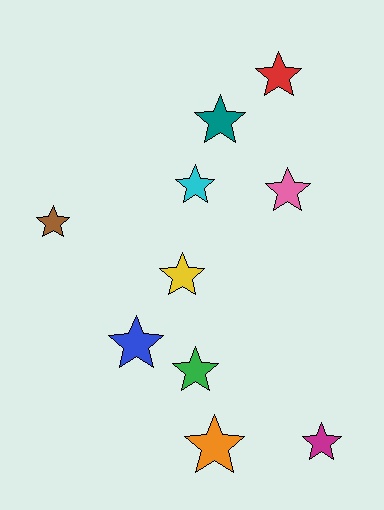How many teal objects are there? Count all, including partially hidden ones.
There is 1 teal object.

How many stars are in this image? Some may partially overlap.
There are 10 stars.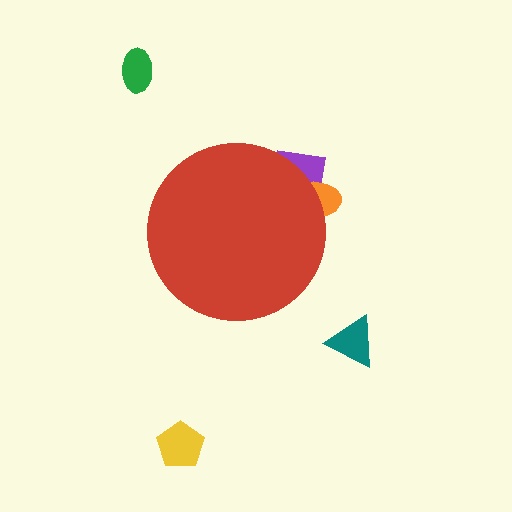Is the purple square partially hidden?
Yes, the purple square is partially hidden behind the red circle.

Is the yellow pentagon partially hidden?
No, the yellow pentagon is fully visible.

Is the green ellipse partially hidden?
No, the green ellipse is fully visible.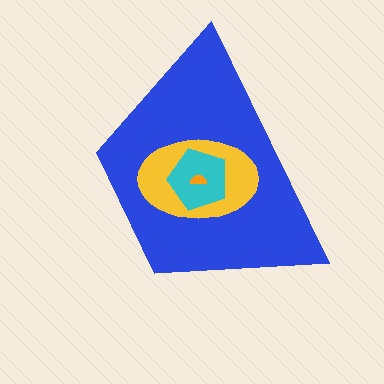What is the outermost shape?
The blue trapezoid.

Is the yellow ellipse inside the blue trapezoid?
Yes.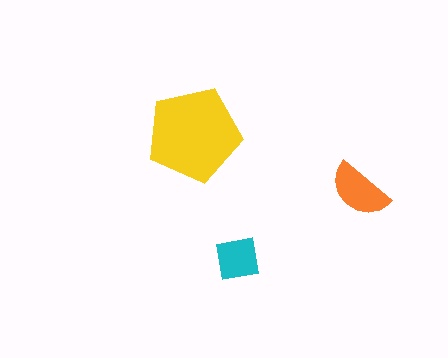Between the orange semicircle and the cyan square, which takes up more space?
The orange semicircle.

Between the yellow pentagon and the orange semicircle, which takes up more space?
The yellow pentagon.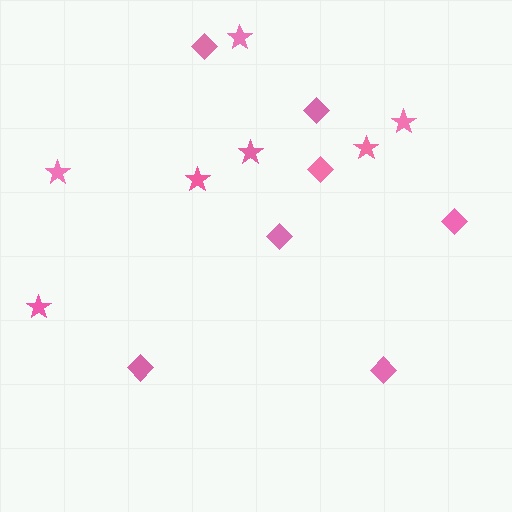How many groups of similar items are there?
There are 2 groups: one group of stars (7) and one group of diamonds (7).